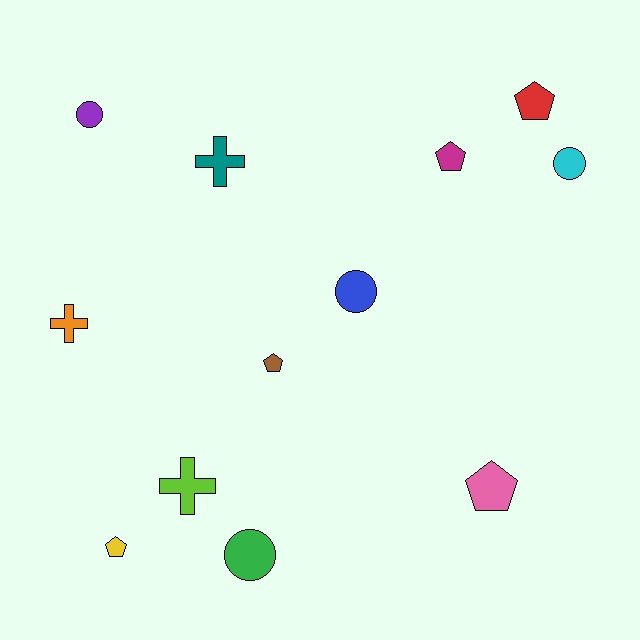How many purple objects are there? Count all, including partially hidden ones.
There is 1 purple object.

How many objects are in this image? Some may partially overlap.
There are 12 objects.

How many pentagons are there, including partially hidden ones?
There are 5 pentagons.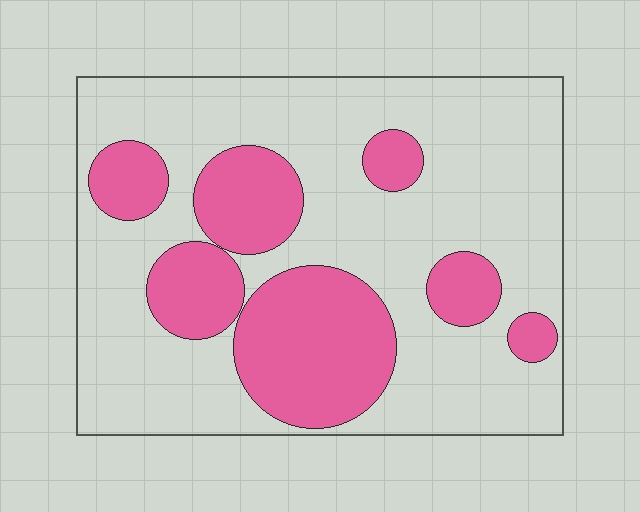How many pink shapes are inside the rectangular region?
7.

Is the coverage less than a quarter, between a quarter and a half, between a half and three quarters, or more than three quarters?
Between a quarter and a half.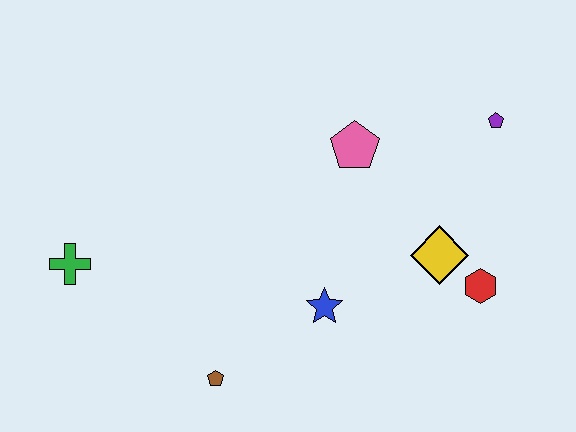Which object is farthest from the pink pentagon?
The green cross is farthest from the pink pentagon.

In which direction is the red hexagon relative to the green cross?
The red hexagon is to the right of the green cross.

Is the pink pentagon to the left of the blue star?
No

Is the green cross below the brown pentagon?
No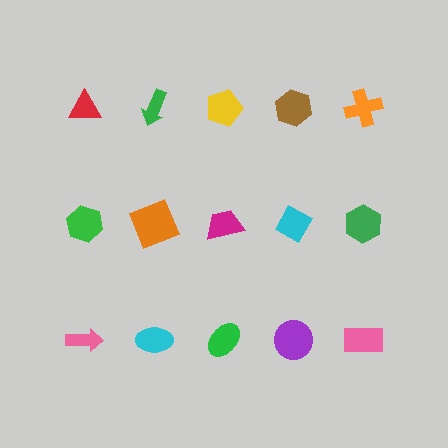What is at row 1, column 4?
A brown hexagon.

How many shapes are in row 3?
5 shapes.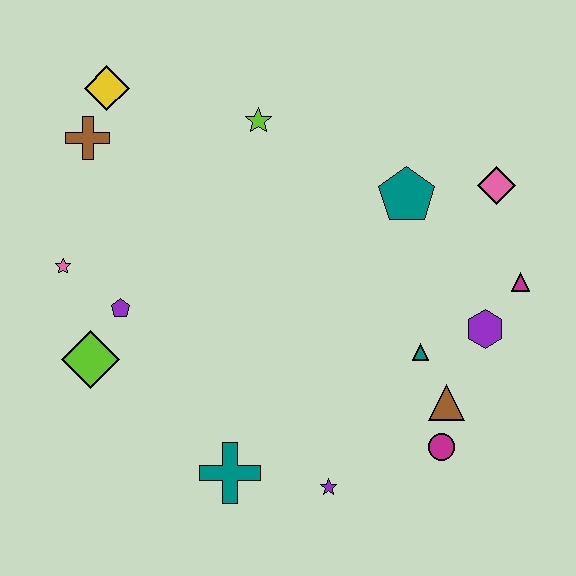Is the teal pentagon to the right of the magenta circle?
No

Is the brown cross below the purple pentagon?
No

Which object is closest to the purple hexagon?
The magenta triangle is closest to the purple hexagon.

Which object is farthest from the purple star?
The yellow diamond is farthest from the purple star.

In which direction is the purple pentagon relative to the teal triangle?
The purple pentagon is to the left of the teal triangle.